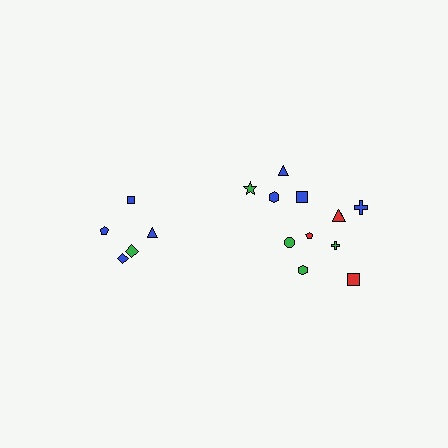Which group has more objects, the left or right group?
The right group.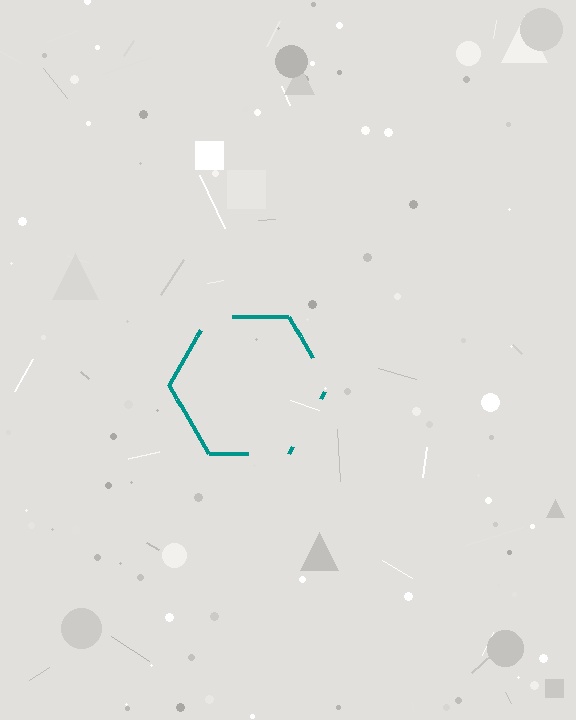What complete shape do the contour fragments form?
The contour fragments form a hexagon.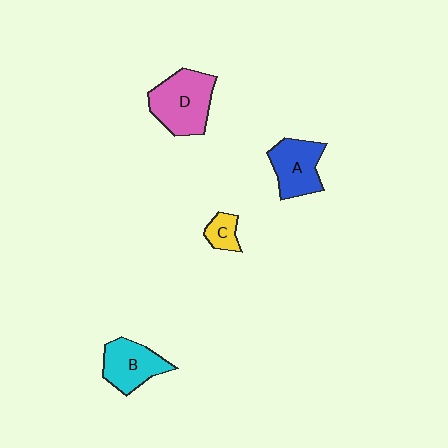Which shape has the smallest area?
Shape C (yellow).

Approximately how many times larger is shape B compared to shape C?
Approximately 2.3 times.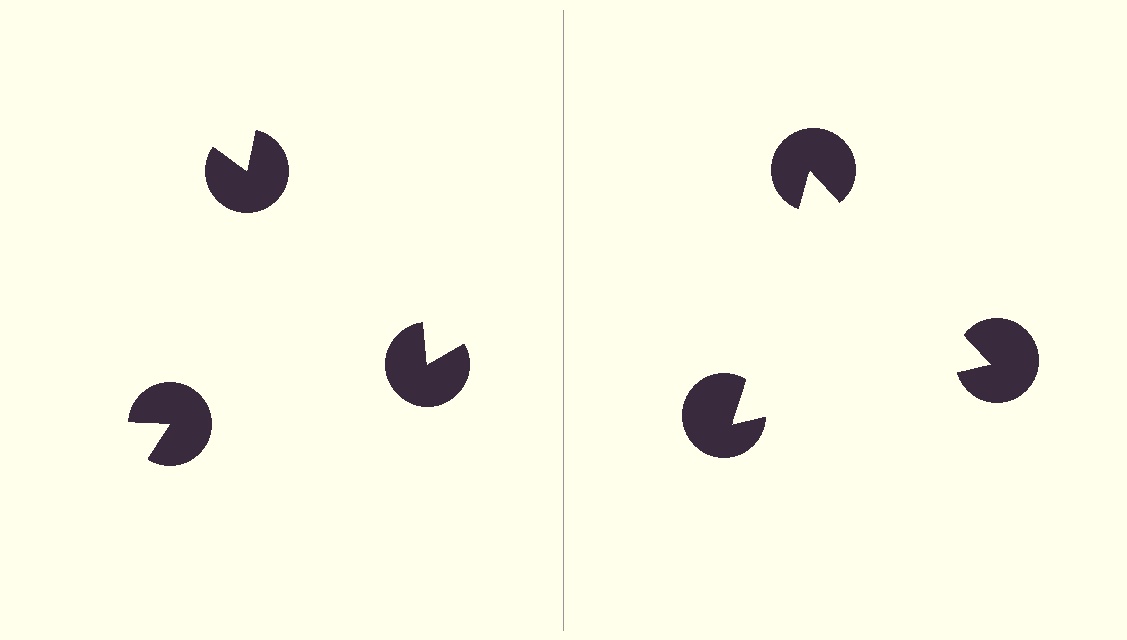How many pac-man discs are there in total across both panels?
6 — 3 on each side.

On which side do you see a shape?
An illusory triangle appears on the right side. On the left side the wedge cuts are rotated, so no coherent shape forms.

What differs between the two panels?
The pac-man discs are positioned identically on both sides; only the wedge orientations differ. On the right they align to a triangle; on the left they are misaligned.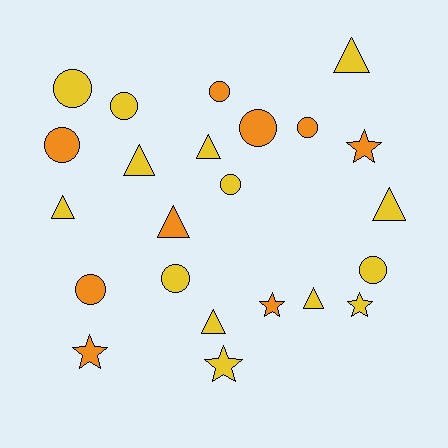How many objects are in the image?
There are 23 objects.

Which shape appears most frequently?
Circle, with 10 objects.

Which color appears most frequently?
Yellow, with 14 objects.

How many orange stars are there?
There are 3 orange stars.